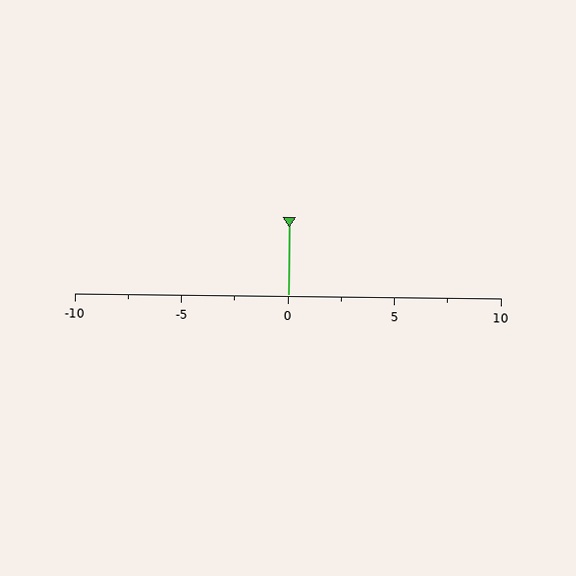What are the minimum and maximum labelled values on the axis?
The axis runs from -10 to 10.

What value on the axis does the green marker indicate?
The marker indicates approximately 0.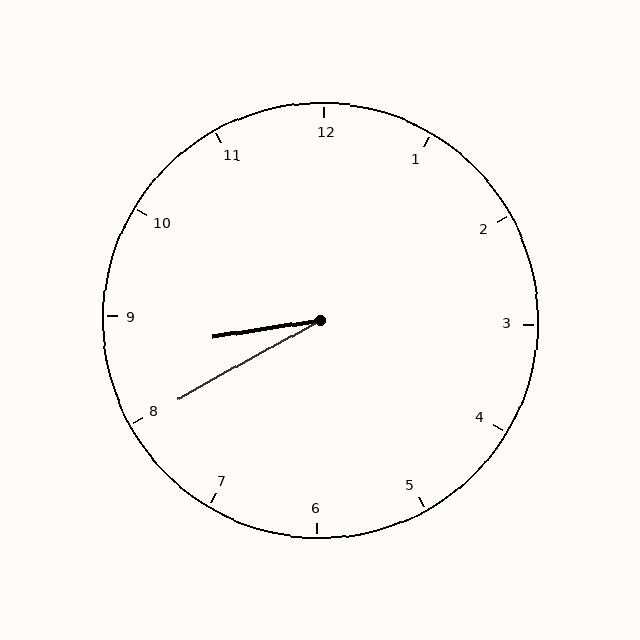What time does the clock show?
8:40.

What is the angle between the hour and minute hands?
Approximately 20 degrees.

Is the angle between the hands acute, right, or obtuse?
It is acute.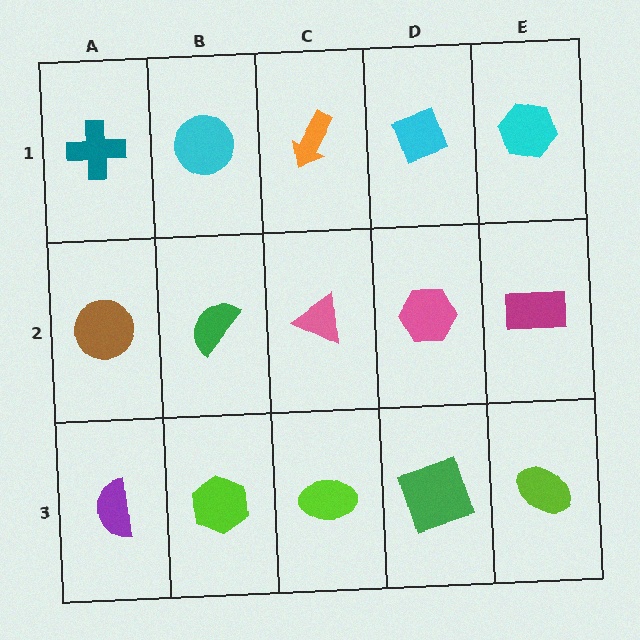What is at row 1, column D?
A cyan diamond.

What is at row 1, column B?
A cyan circle.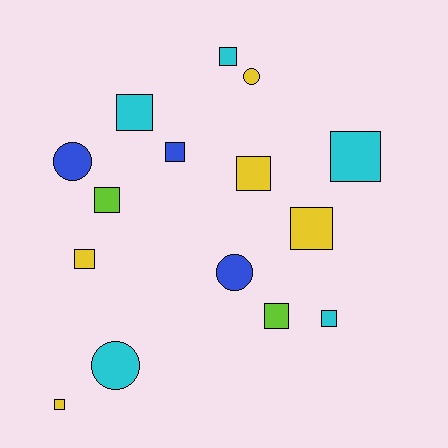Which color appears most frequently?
Cyan, with 5 objects.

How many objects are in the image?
There are 15 objects.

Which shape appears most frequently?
Square, with 11 objects.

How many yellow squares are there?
There are 4 yellow squares.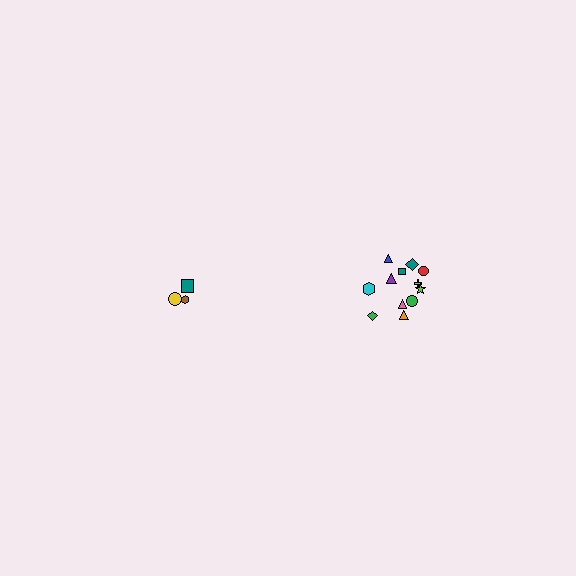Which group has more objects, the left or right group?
The right group.